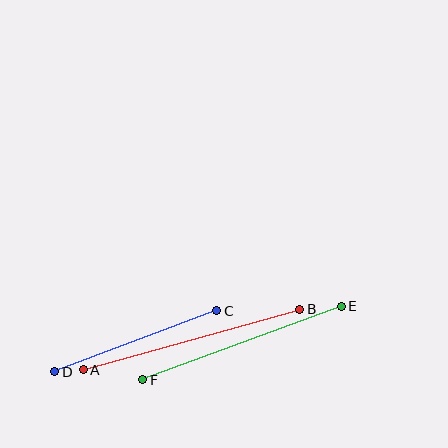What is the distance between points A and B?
The distance is approximately 225 pixels.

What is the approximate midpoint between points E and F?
The midpoint is at approximately (242, 343) pixels.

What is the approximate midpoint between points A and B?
The midpoint is at approximately (192, 340) pixels.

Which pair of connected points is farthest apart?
Points A and B are farthest apart.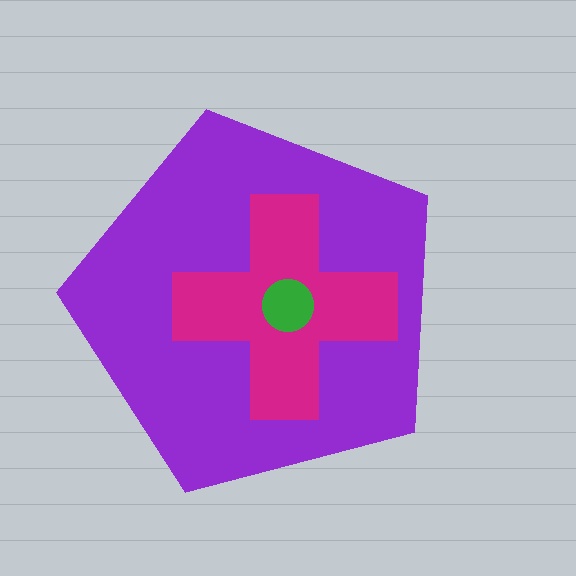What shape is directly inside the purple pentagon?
The magenta cross.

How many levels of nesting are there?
3.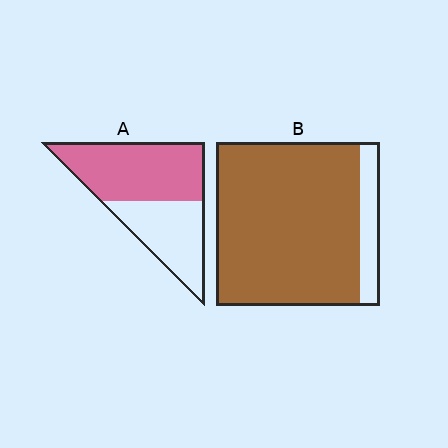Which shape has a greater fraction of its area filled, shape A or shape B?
Shape B.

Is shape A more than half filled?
Yes.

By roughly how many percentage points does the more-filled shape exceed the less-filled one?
By roughly 30 percentage points (B over A).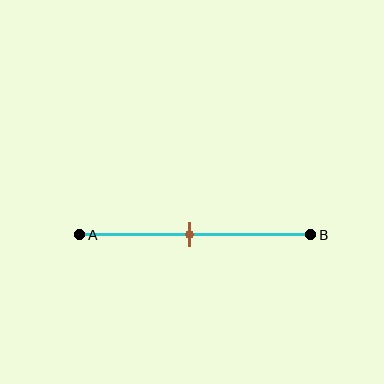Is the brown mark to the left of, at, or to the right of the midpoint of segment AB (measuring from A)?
The brown mark is approximately at the midpoint of segment AB.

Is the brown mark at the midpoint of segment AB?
Yes, the mark is approximately at the midpoint.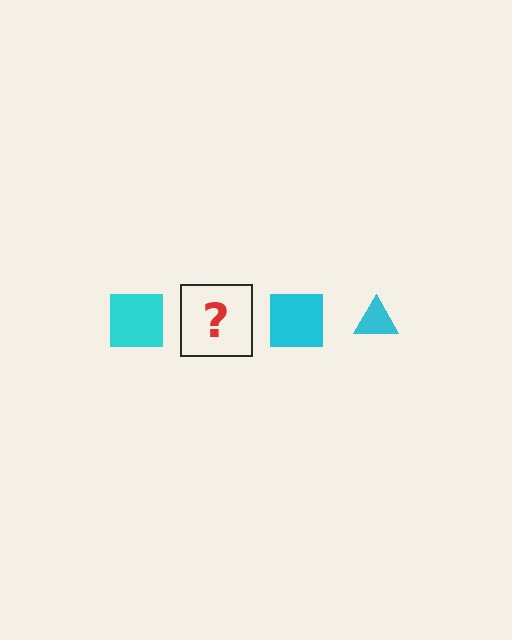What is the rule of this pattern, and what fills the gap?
The rule is that the pattern cycles through square, triangle shapes in cyan. The gap should be filled with a cyan triangle.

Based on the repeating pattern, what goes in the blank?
The blank should be a cyan triangle.